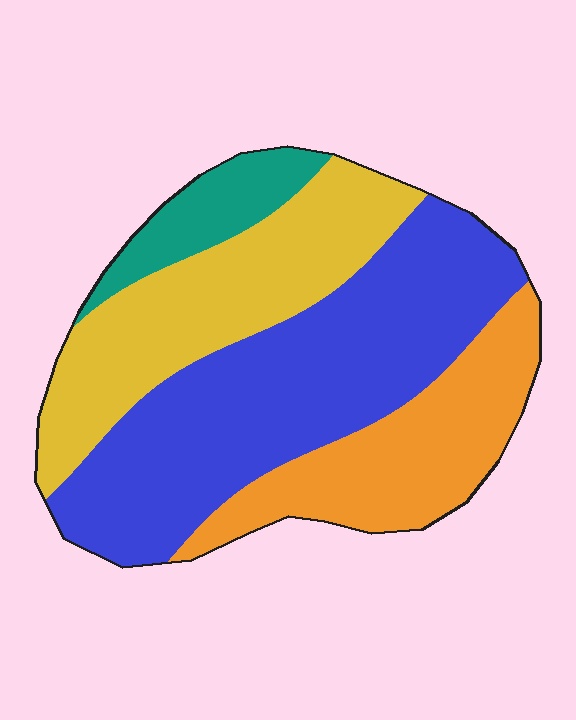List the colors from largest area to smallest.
From largest to smallest: blue, yellow, orange, teal.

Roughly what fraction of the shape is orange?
Orange covers about 20% of the shape.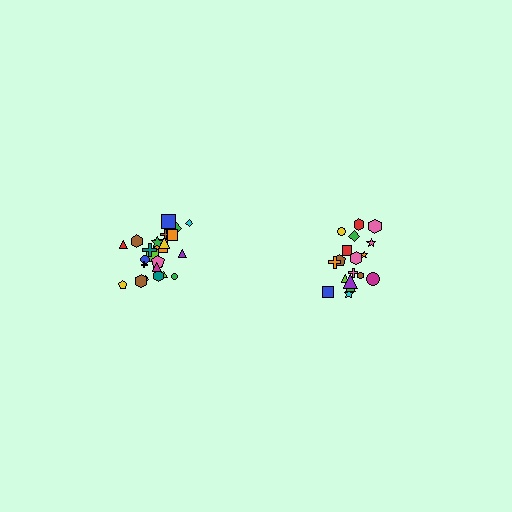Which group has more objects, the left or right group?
The left group.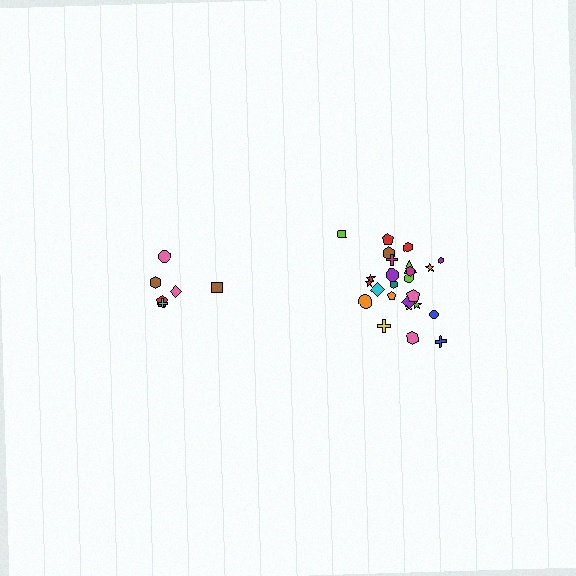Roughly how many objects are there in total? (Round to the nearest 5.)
Roughly 30 objects in total.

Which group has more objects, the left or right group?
The right group.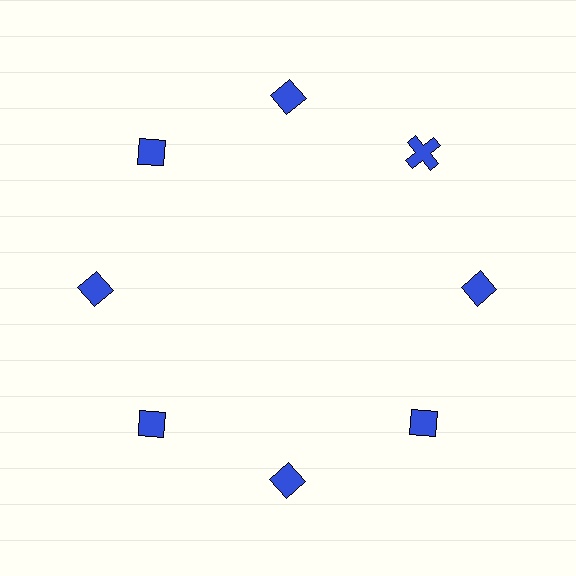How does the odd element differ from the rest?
It has a different shape: cross instead of diamond.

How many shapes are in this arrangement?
There are 8 shapes arranged in a ring pattern.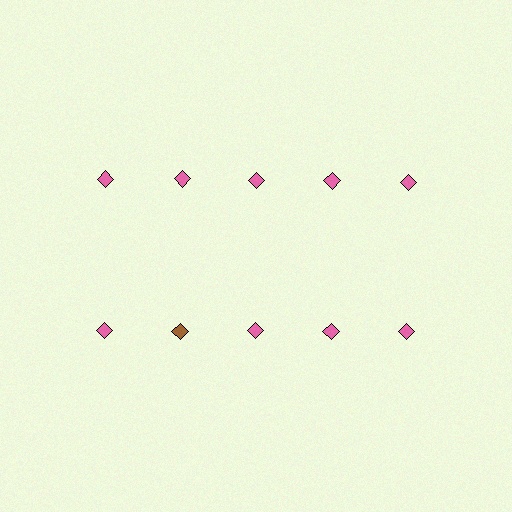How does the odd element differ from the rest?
It has a different color: brown instead of pink.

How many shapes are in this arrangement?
There are 10 shapes arranged in a grid pattern.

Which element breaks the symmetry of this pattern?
The brown diamond in the second row, second from left column breaks the symmetry. All other shapes are pink diamonds.